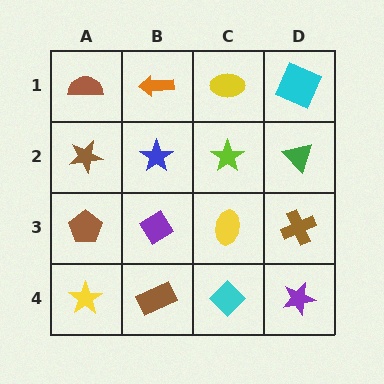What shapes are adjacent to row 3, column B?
A blue star (row 2, column B), a brown rectangle (row 4, column B), a brown pentagon (row 3, column A), a yellow ellipse (row 3, column C).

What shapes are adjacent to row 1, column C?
A lime star (row 2, column C), an orange arrow (row 1, column B), a cyan square (row 1, column D).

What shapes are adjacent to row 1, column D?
A green triangle (row 2, column D), a yellow ellipse (row 1, column C).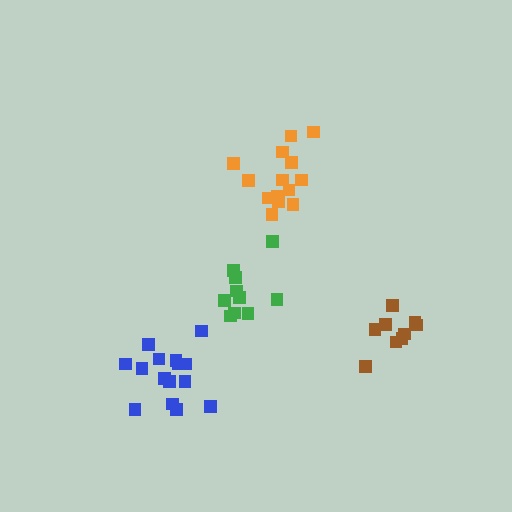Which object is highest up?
The orange cluster is topmost.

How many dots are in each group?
Group 1: 14 dots, Group 2: 9 dots, Group 3: 10 dots, Group 4: 15 dots (48 total).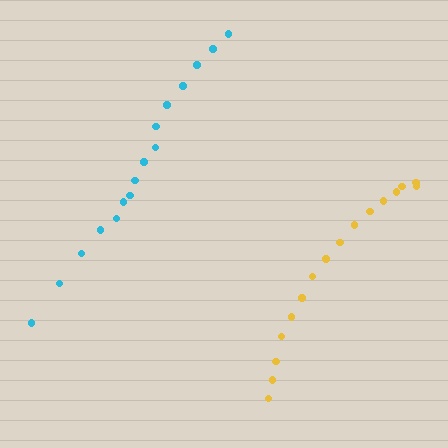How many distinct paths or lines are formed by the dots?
There are 2 distinct paths.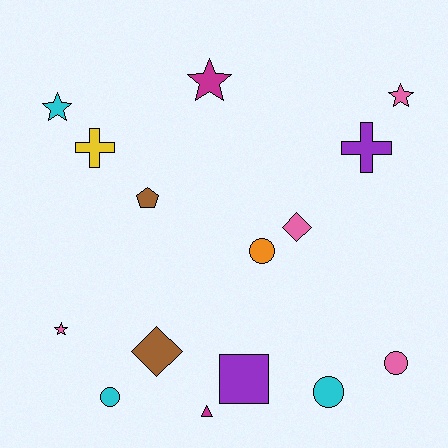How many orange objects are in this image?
There is 1 orange object.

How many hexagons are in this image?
There are no hexagons.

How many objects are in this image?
There are 15 objects.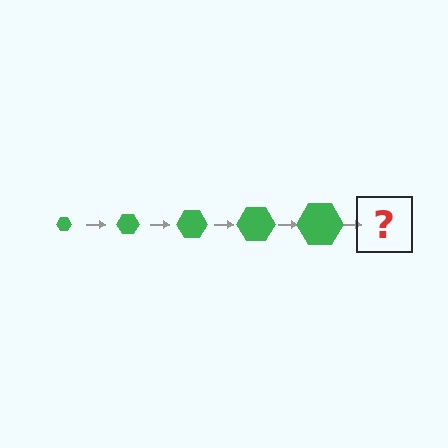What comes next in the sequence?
The next element should be a green hexagon, larger than the previous one.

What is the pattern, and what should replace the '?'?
The pattern is that the hexagon gets progressively larger each step. The '?' should be a green hexagon, larger than the previous one.